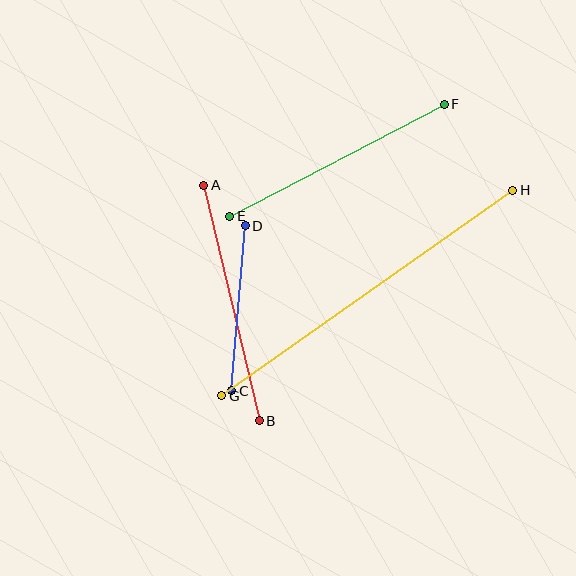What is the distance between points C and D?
The distance is approximately 166 pixels.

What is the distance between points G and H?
The distance is approximately 356 pixels.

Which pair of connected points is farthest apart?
Points G and H are farthest apart.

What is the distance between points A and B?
The distance is approximately 242 pixels.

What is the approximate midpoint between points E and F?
The midpoint is at approximately (337, 160) pixels.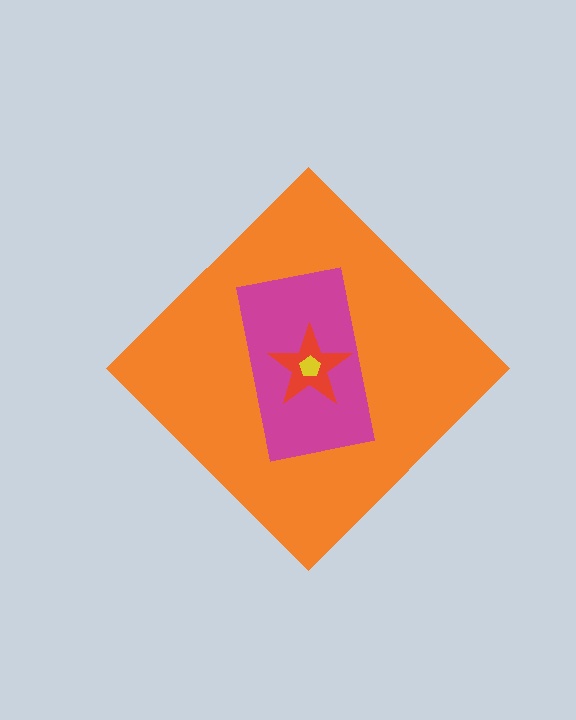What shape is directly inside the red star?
The yellow pentagon.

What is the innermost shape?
The yellow pentagon.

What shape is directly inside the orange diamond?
The magenta rectangle.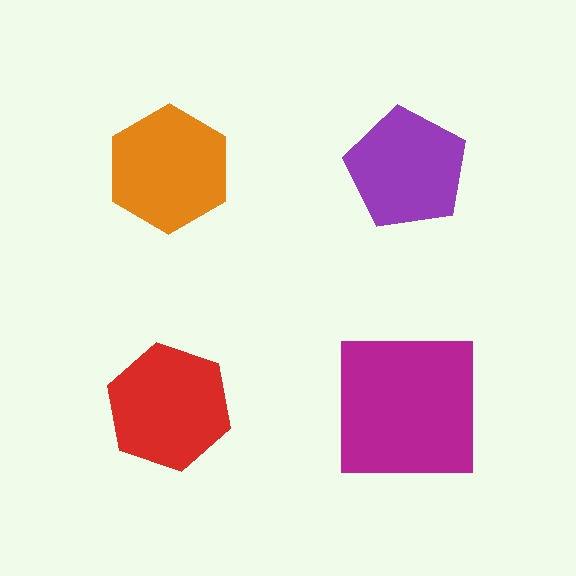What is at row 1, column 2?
A purple pentagon.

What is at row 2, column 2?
A magenta square.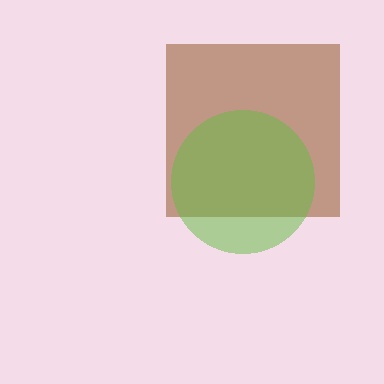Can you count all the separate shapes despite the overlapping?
Yes, there are 2 separate shapes.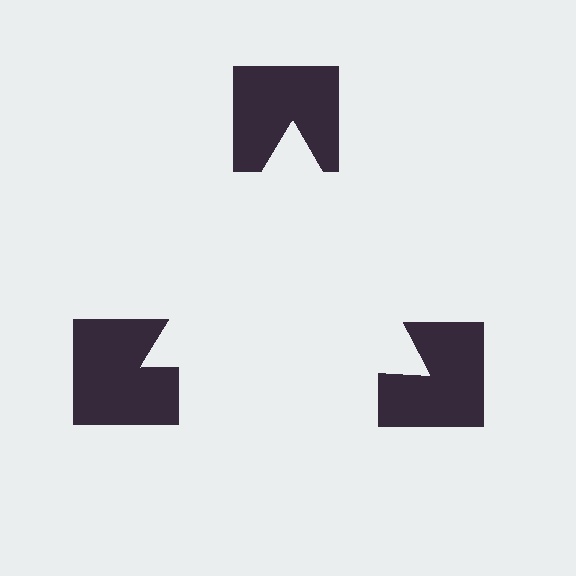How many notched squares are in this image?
There are 3 — one at each vertex of the illusory triangle.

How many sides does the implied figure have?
3 sides.